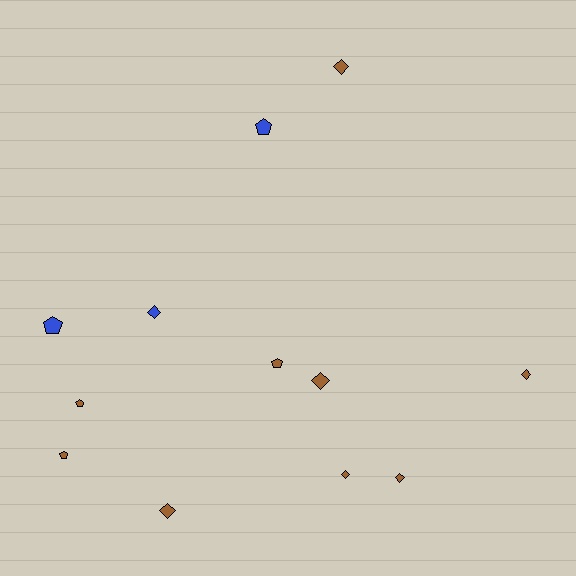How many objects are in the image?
There are 12 objects.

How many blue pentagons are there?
There are 2 blue pentagons.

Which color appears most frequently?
Brown, with 9 objects.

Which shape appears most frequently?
Diamond, with 7 objects.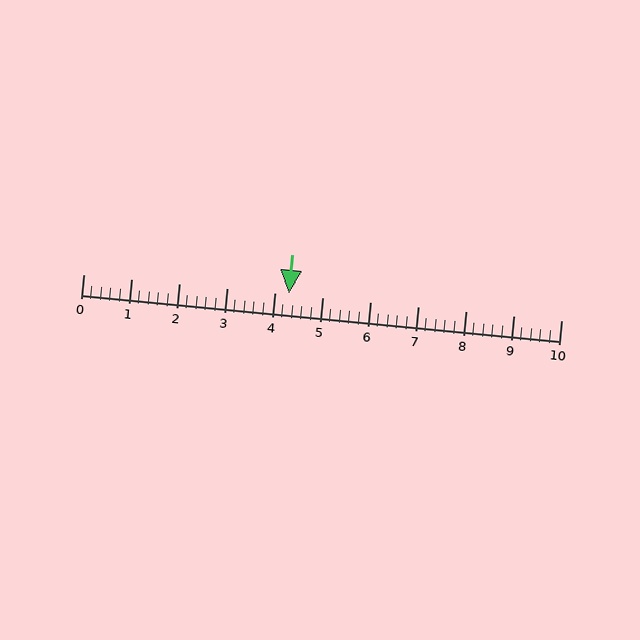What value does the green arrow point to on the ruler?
The green arrow points to approximately 4.3.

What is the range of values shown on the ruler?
The ruler shows values from 0 to 10.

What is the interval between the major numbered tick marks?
The major tick marks are spaced 1 units apart.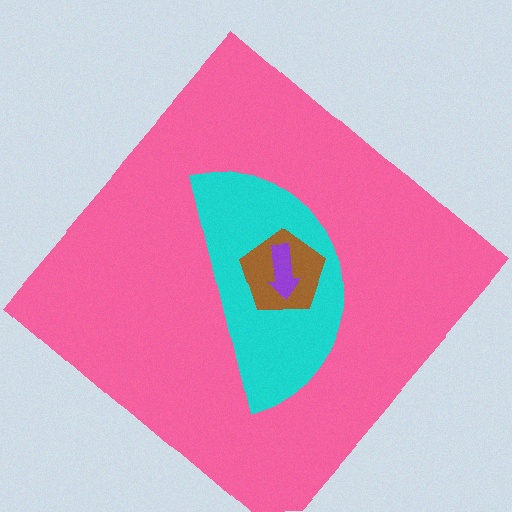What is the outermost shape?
The pink diamond.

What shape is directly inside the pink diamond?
The cyan semicircle.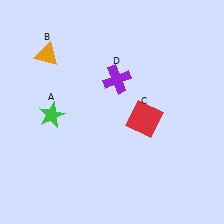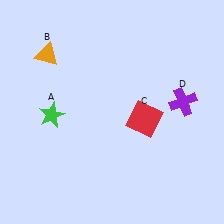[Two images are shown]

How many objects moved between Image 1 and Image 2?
1 object moved between the two images.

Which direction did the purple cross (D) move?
The purple cross (D) moved right.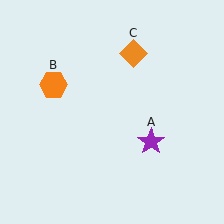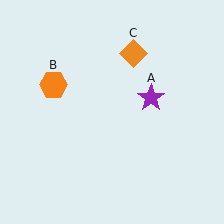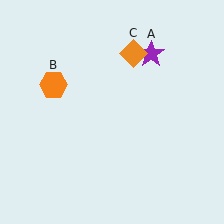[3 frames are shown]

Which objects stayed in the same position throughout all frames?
Orange hexagon (object B) and orange diamond (object C) remained stationary.